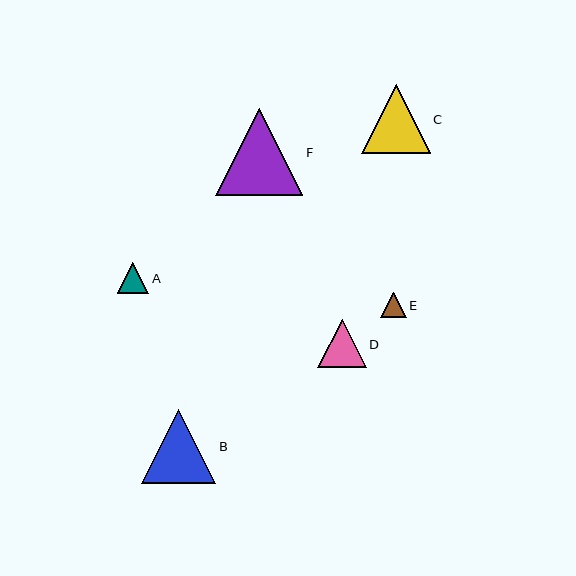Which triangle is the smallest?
Triangle E is the smallest with a size of approximately 25 pixels.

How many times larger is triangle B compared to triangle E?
Triangle B is approximately 2.9 times the size of triangle E.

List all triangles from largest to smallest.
From largest to smallest: F, B, C, D, A, E.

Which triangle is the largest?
Triangle F is the largest with a size of approximately 87 pixels.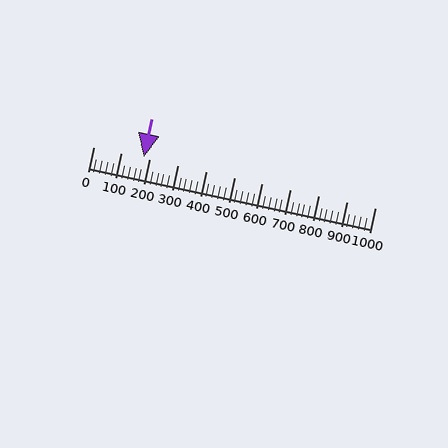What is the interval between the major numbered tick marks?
The major tick marks are spaced 100 units apart.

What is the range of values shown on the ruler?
The ruler shows values from 0 to 1000.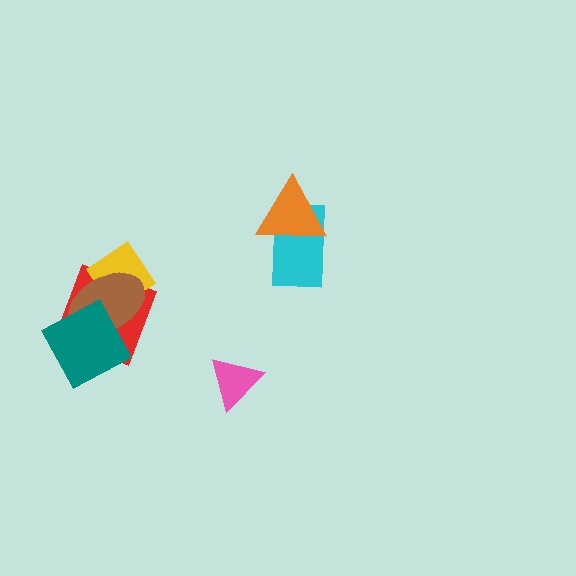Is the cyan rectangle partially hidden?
Yes, it is partially covered by another shape.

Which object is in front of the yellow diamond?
The brown ellipse is in front of the yellow diamond.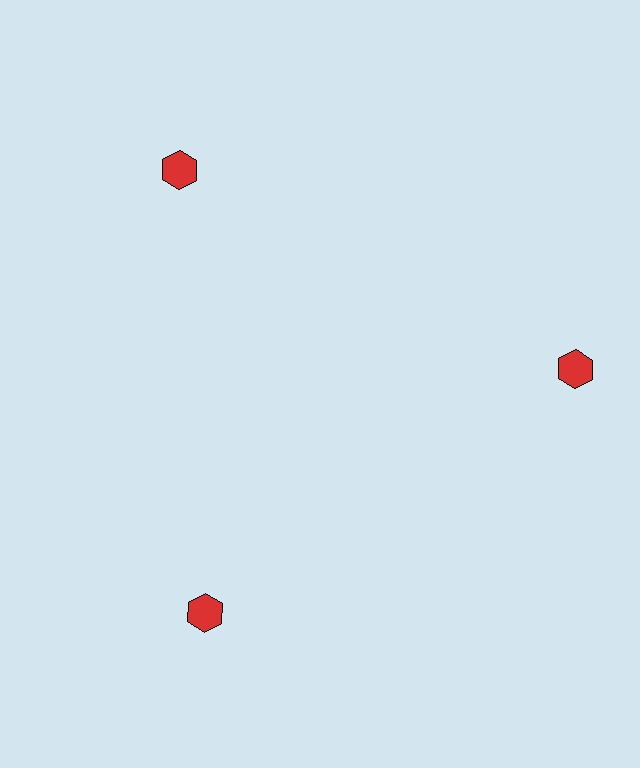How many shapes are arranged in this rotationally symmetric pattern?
There are 3 shapes, arranged in 3 groups of 1.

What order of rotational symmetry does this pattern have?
This pattern has 3-fold rotational symmetry.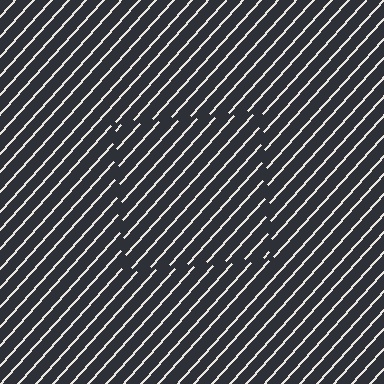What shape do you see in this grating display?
An illusory square. The interior of the shape contains the same grating, shifted by half a period — the contour is defined by the phase discontinuity where line-ends from the inner and outer gratings abut.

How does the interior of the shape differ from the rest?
The interior of the shape contains the same grating, shifted by half a period — the contour is defined by the phase discontinuity where line-ends from the inner and outer gratings abut.